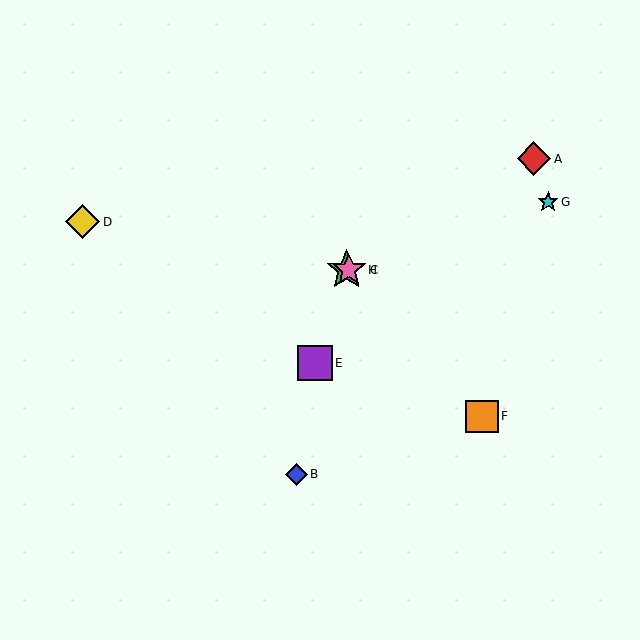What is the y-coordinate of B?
Object B is at y≈474.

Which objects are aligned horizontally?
Objects C, H are aligned horizontally.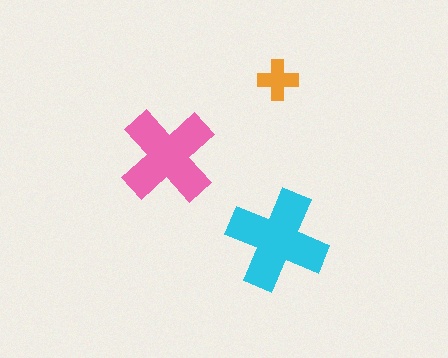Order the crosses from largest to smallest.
the cyan one, the pink one, the orange one.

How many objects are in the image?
There are 3 objects in the image.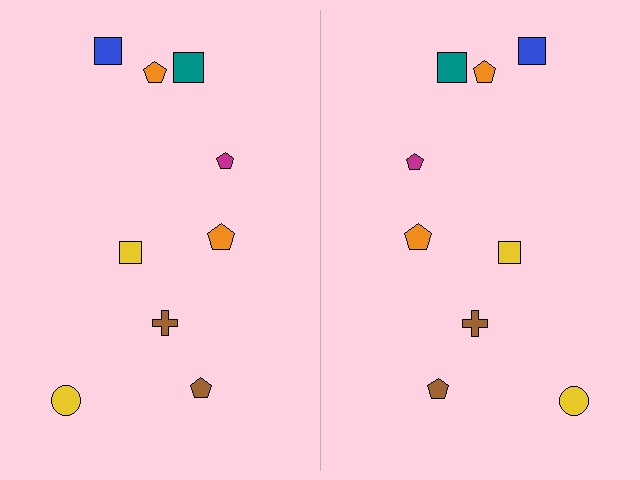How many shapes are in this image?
There are 18 shapes in this image.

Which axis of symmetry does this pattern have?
The pattern has a vertical axis of symmetry running through the center of the image.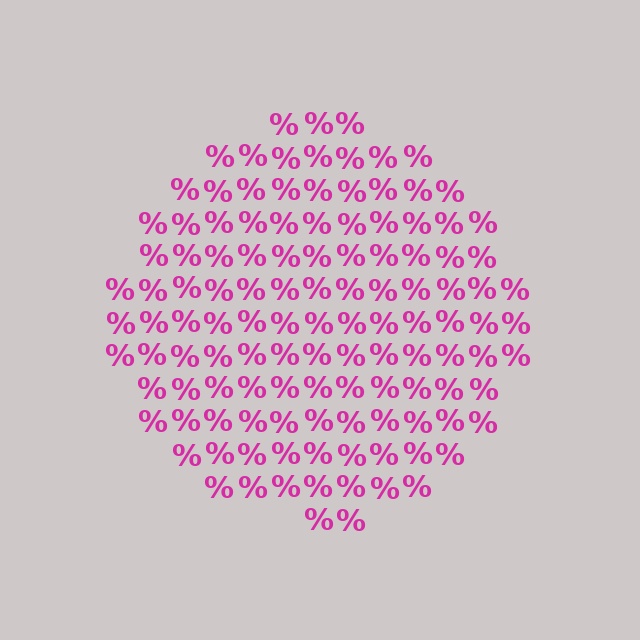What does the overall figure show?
The overall figure shows a circle.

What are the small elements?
The small elements are percent signs.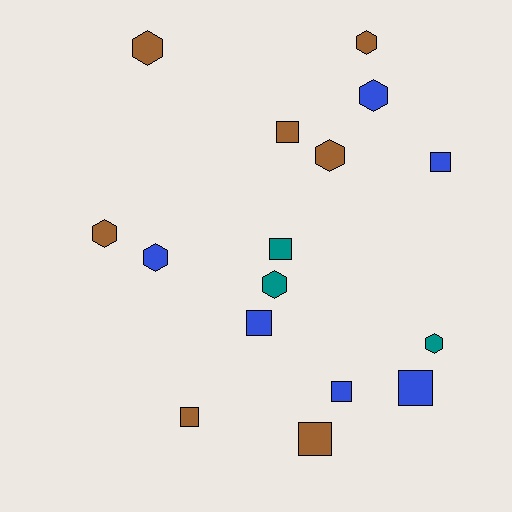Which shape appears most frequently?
Hexagon, with 8 objects.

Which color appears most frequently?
Brown, with 7 objects.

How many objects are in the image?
There are 16 objects.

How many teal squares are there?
There is 1 teal square.